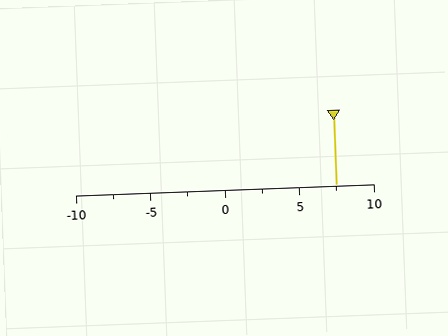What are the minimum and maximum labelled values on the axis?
The axis runs from -10 to 10.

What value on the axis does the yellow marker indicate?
The marker indicates approximately 7.5.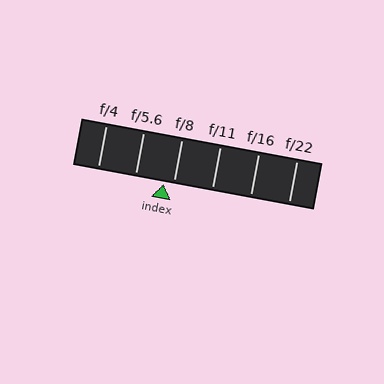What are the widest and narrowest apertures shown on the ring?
The widest aperture shown is f/4 and the narrowest is f/22.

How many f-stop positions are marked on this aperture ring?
There are 6 f-stop positions marked.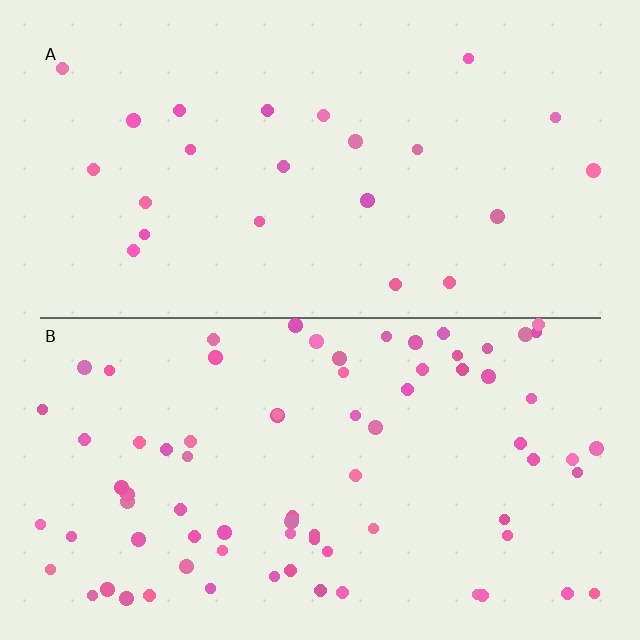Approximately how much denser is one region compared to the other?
Approximately 3.3× — region B over region A.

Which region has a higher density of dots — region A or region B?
B (the bottom).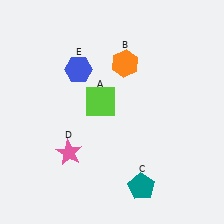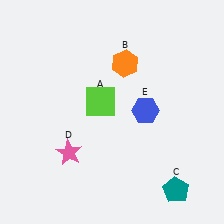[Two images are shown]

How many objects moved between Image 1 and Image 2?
2 objects moved between the two images.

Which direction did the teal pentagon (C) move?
The teal pentagon (C) moved right.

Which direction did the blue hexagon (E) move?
The blue hexagon (E) moved right.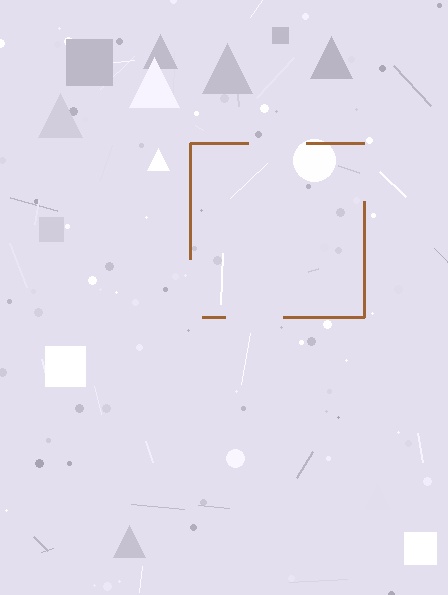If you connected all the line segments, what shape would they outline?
They would outline a square.